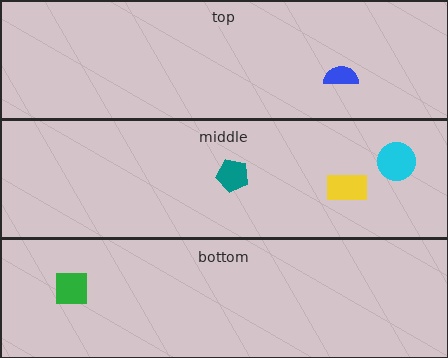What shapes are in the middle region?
The cyan circle, the teal pentagon, the yellow rectangle.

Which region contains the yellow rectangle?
The middle region.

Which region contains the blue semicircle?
The top region.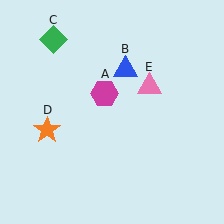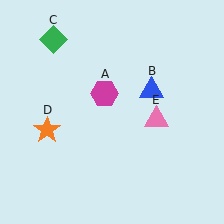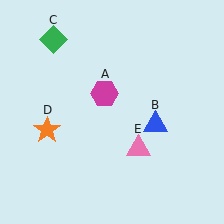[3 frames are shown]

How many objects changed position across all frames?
2 objects changed position: blue triangle (object B), pink triangle (object E).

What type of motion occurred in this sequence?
The blue triangle (object B), pink triangle (object E) rotated clockwise around the center of the scene.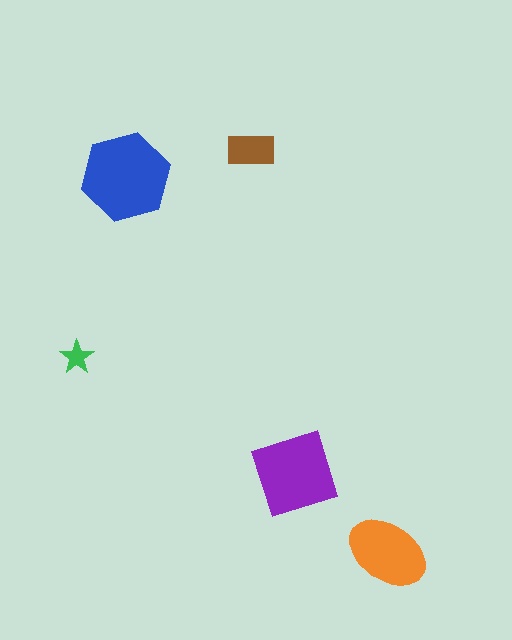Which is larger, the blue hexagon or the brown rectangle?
The blue hexagon.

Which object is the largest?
The blue hexagon.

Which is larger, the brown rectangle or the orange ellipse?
The orange ellipse.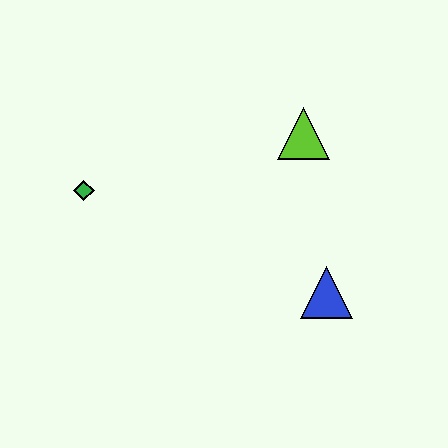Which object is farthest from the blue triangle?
The green diamond is farthest from the blue triangle.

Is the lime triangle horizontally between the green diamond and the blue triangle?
Yes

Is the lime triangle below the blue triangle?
No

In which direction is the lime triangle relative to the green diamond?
The lime triangle is to the right of the green diamond.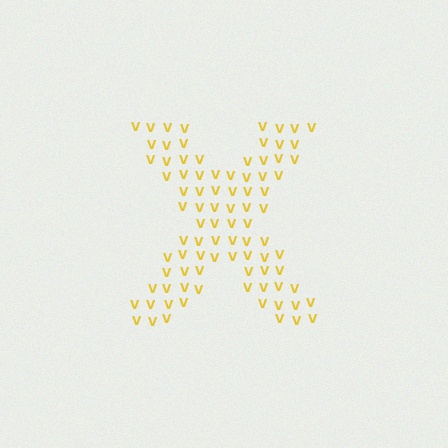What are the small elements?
The small elements are letter V's.